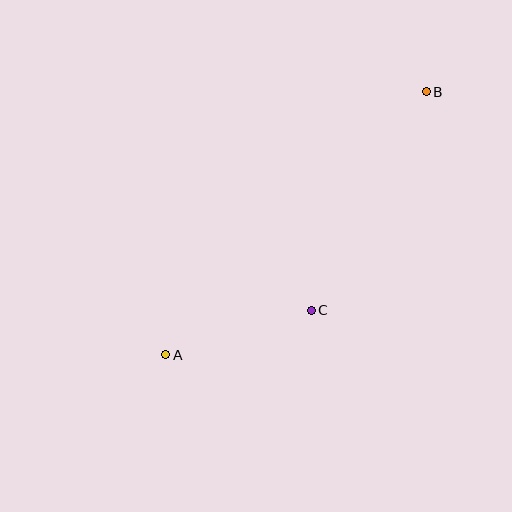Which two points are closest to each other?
Points A and C are closest to each other.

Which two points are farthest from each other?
Points A and B are farthest from each other.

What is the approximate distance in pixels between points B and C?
The distance between B and C is approximately 247 pixels.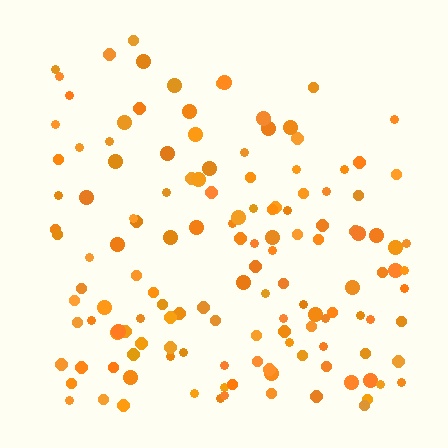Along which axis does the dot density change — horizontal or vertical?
Vertical.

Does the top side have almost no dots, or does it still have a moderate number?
Still a moderate number, just noticeably fewer than the bottom.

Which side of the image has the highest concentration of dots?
The bottom.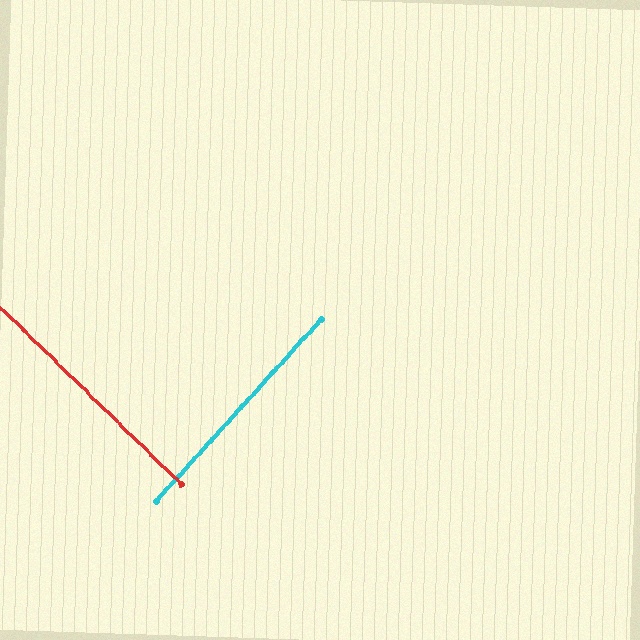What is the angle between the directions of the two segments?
Approximately 88 degrees.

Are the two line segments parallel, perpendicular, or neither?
Perpendicular — they meet at approximately 88°.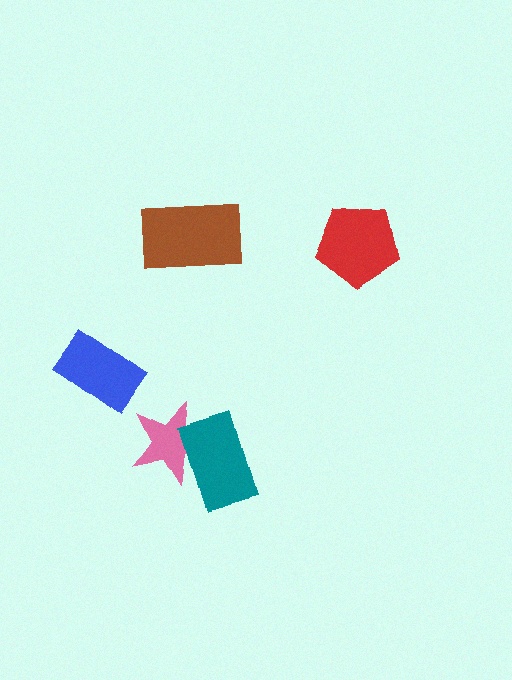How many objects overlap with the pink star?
1 object overlaps with the pink star.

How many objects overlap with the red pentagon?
0 objects overlap with the red pentagon.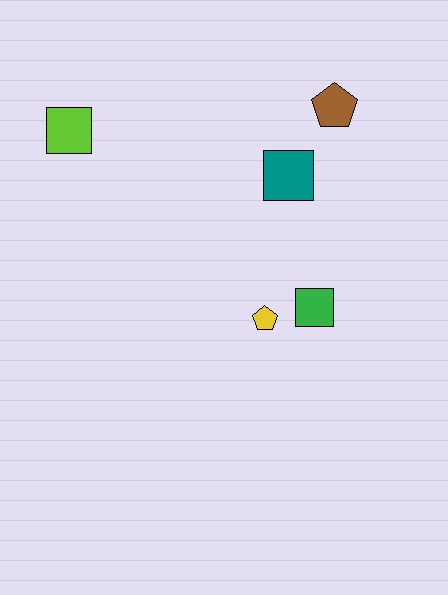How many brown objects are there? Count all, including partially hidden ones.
There is 1 brown object.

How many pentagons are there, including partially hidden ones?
There are 2 pentagons.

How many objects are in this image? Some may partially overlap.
There are 5 objects.